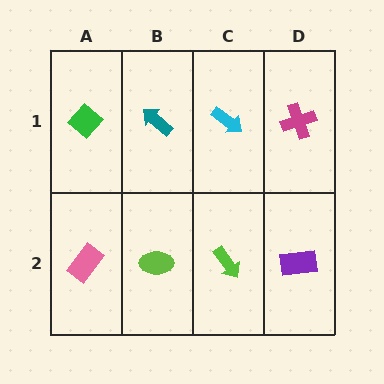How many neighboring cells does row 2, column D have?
2.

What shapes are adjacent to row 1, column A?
A pink rectangle (row 2, column A), a teal arrow (row 1, column B).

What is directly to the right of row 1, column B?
A cyan arrow.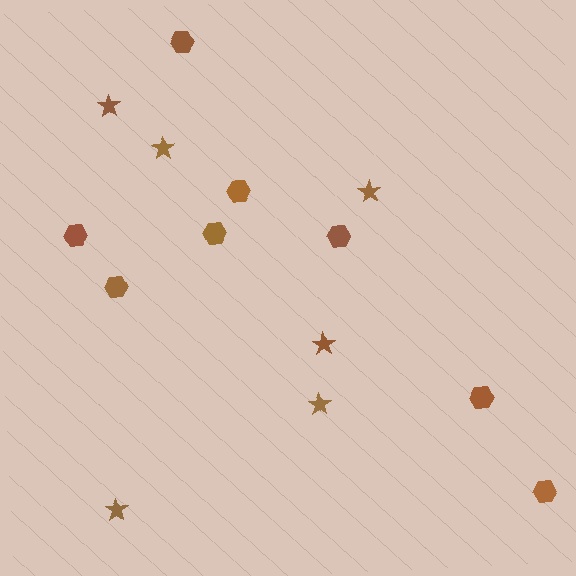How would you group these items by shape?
There are 2 groups: one group of hexagons (8) and one group of stars (6).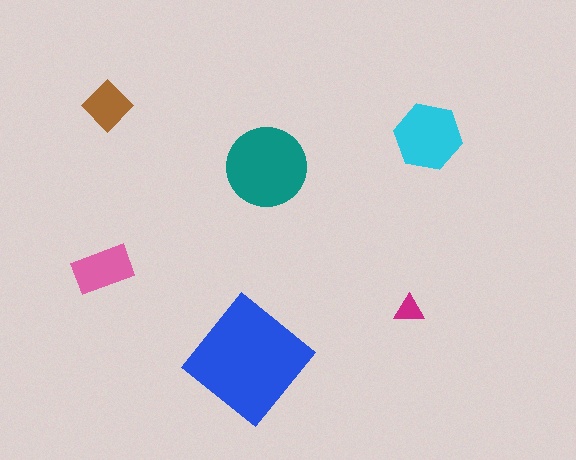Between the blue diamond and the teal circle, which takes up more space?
The blue diamond.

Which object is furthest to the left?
The pink rectangle is leftmost.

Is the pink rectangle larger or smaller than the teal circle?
Smaller.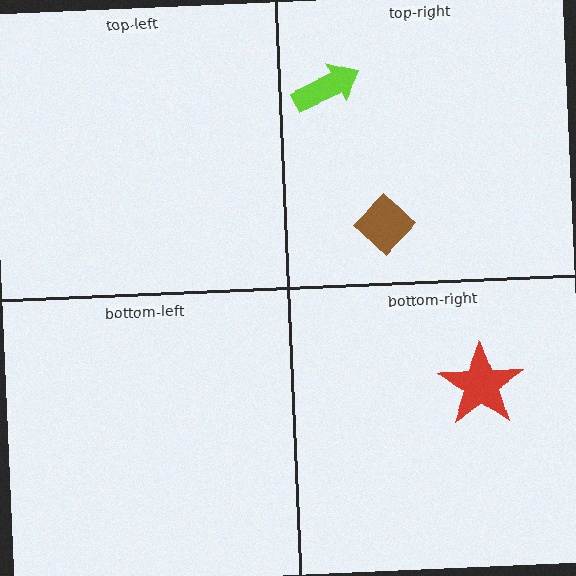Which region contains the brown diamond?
The top-right region.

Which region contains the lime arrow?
The top-right region.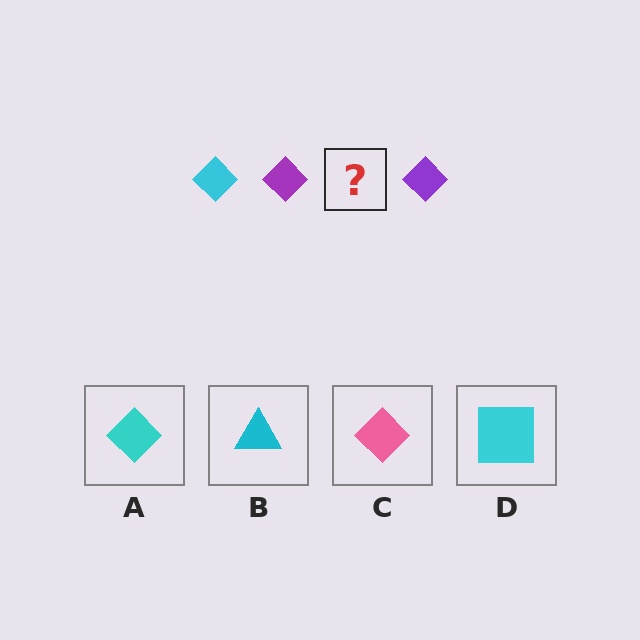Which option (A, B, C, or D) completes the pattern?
A.